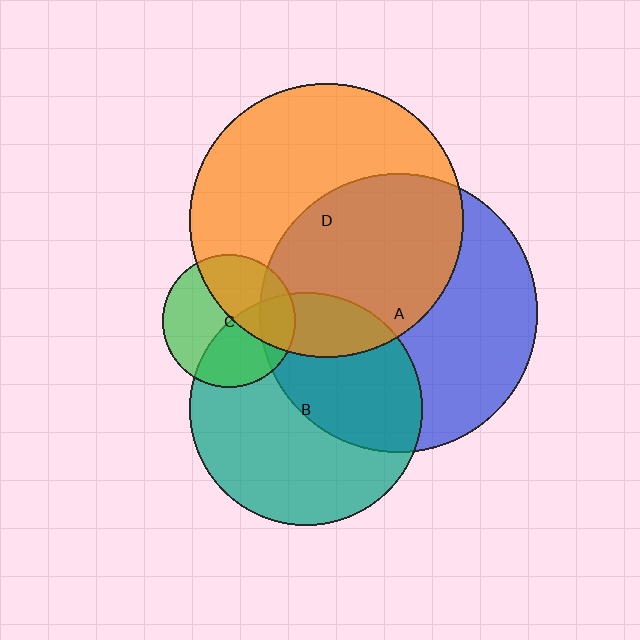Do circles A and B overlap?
Yes.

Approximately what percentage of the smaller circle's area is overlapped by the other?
Approximately 45%.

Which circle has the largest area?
Circle A (blue).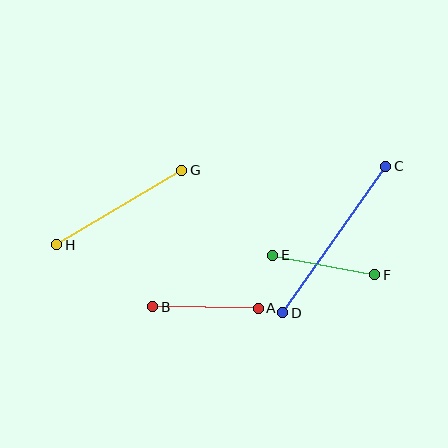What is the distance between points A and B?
The distance is approximately 105 pixels.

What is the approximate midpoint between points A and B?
The midpoint is at approximately (206, 308) pixels.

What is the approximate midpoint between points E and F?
The midpoint is at approximately (324, 265) pixels.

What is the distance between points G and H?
The distance is approximately 145 pixels.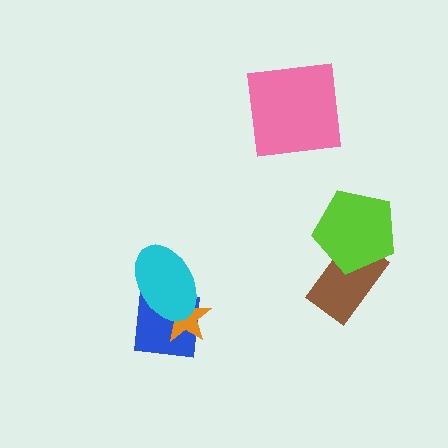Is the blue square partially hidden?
Yes, it is partially covered by another shape.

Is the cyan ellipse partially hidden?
No, no other shape covers it.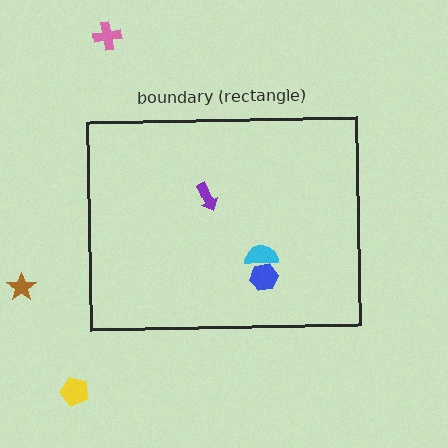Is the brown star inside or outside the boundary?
Outside.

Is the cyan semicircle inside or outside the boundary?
Inside.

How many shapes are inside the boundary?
3 inside, 3 outside.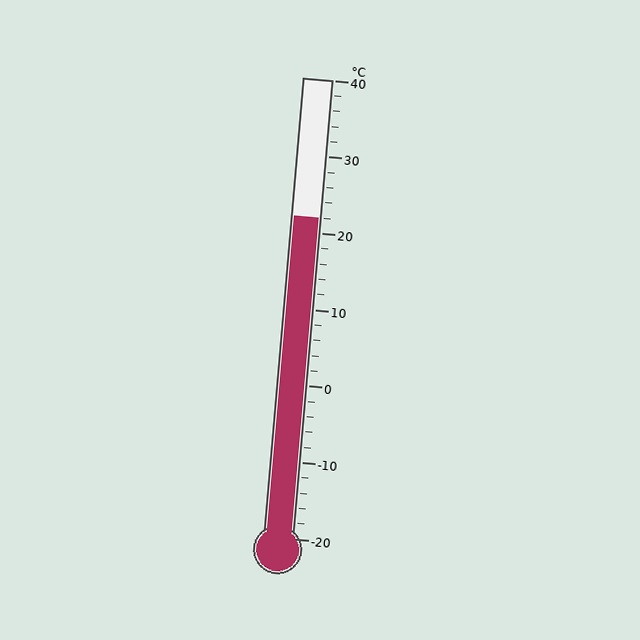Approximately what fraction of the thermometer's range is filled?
The thermometer is filled to approximately 70% of its range.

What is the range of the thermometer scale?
The thermometer scale ranges from -20°C to 40°C.